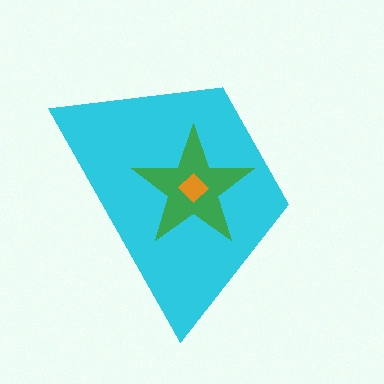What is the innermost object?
The orange diamond.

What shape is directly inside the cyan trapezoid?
The green star.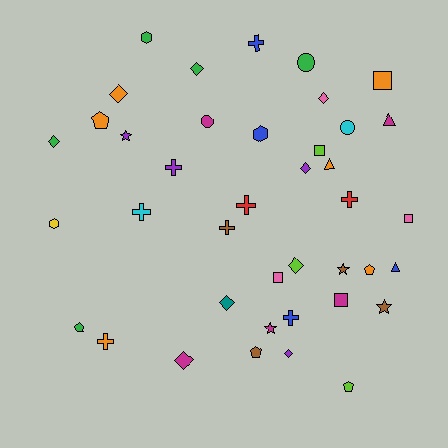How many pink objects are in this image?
There are 3 pink objects.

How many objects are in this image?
There are 40 objects.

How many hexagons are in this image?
There are 3 hexagons.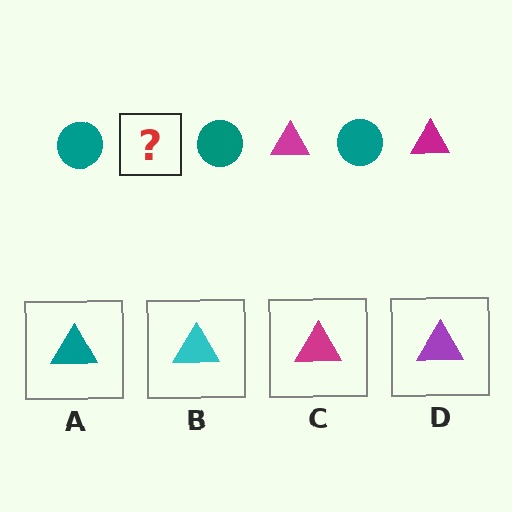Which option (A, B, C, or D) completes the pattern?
C.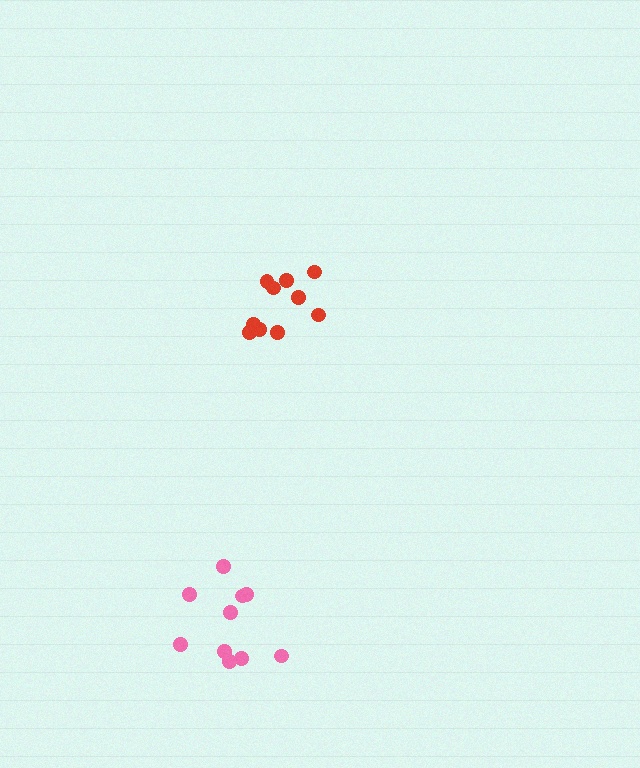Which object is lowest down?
The pink cluster is bottommost.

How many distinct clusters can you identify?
There are 2 distinct clusters.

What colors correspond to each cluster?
The clusters are colored: red, pink.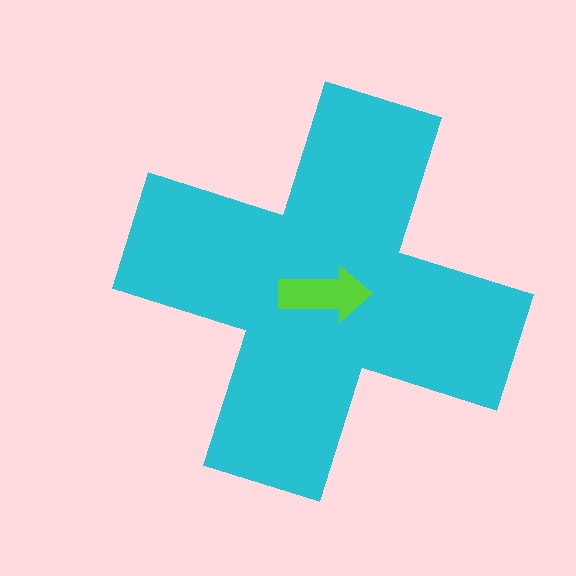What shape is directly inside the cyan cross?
The lime arrow.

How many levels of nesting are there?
2.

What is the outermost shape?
The cyan cross.